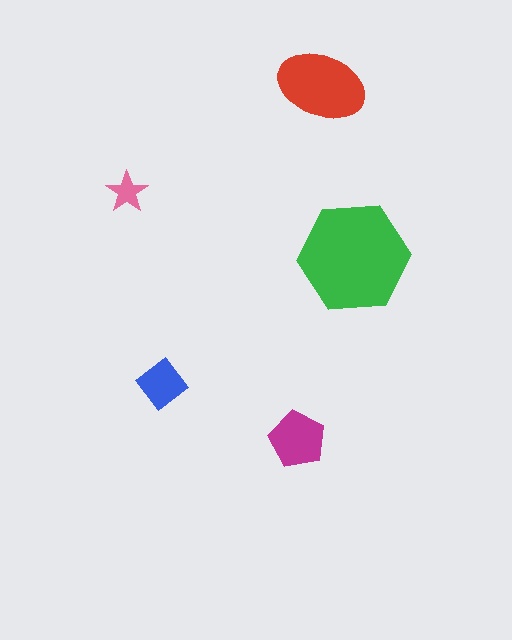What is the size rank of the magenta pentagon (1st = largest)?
3rd.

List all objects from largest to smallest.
The green hexagon, the red ellipse, the magenta pentagon, the blue diamond, the pink star.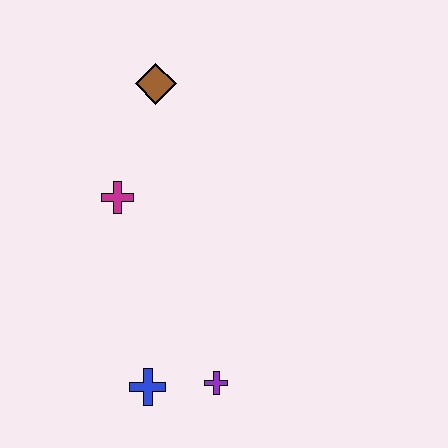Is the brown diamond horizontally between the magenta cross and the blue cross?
No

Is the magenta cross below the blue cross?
No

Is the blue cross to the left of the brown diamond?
Yes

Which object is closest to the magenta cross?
The brown diamond is closest to the magenta cross.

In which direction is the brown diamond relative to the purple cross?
The brown diamond is above the purple cross.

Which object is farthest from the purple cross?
The brown diamond is farthest from the purple cross.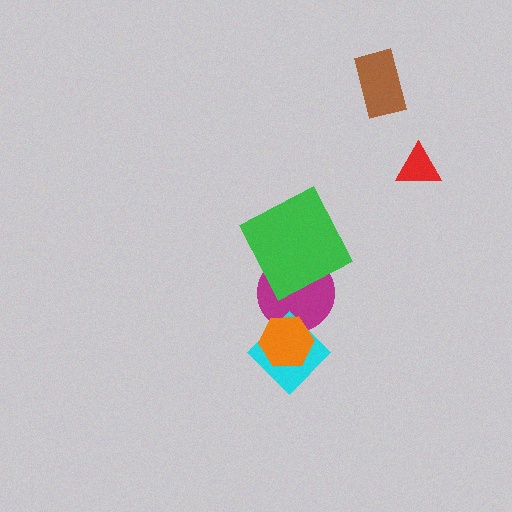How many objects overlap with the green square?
1 object overlaps with the green square.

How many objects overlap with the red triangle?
0 objects overlap with the red triangle.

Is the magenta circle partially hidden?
Yes, it is partially covered by another shape.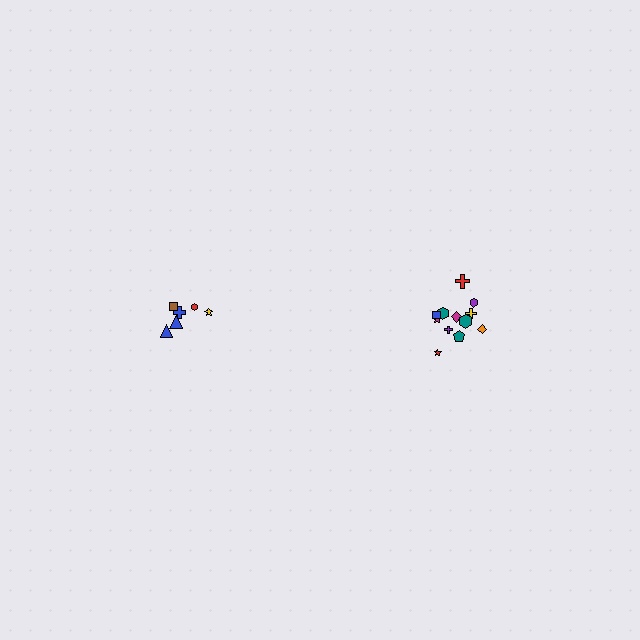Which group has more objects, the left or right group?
The right group.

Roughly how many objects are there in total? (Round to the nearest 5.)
Roughly 20 objects in total.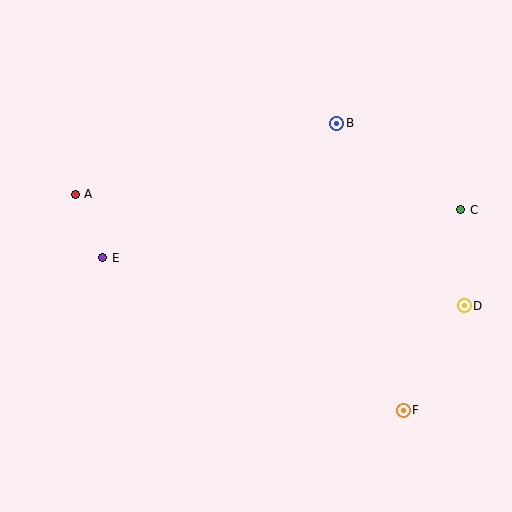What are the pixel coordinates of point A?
Point A is at (75, 194).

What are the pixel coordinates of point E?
Point E is at (103, 258).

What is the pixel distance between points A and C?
The distance between A and C is 386 pixels.